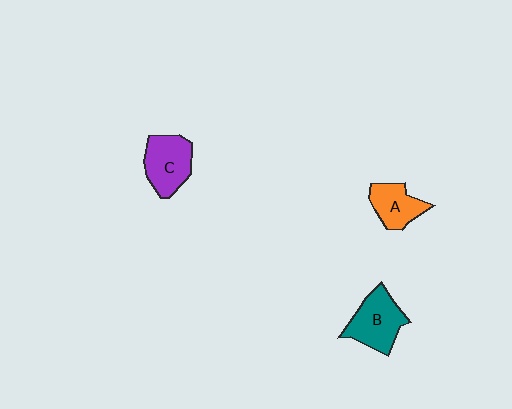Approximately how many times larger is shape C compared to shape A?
Approximately 1.3 times.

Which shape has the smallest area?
Shape A (orange).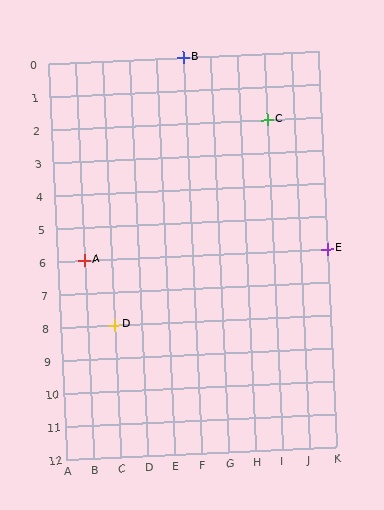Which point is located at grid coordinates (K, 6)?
Point E is at (K, 6).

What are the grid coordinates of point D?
Point D is at grid coordinates (C, 8).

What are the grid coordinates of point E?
Point E is at grid coordinates (K, 6).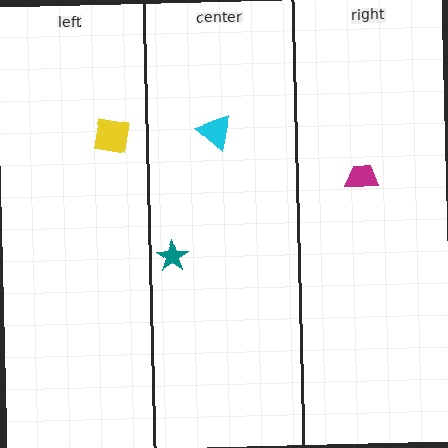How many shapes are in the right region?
1.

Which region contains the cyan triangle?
The center region.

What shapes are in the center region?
The teal star, the cyan triangle.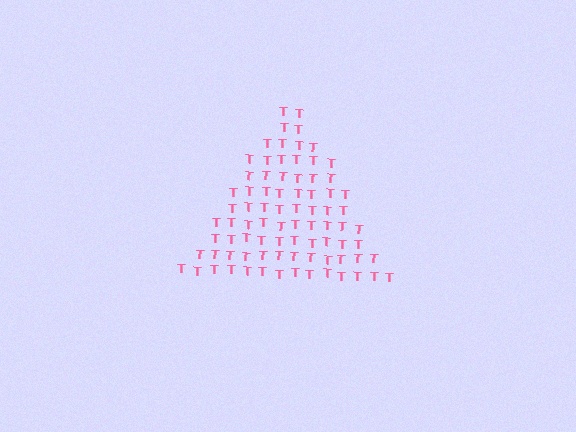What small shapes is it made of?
It is made of small letter T's.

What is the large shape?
The large shape is a triangle.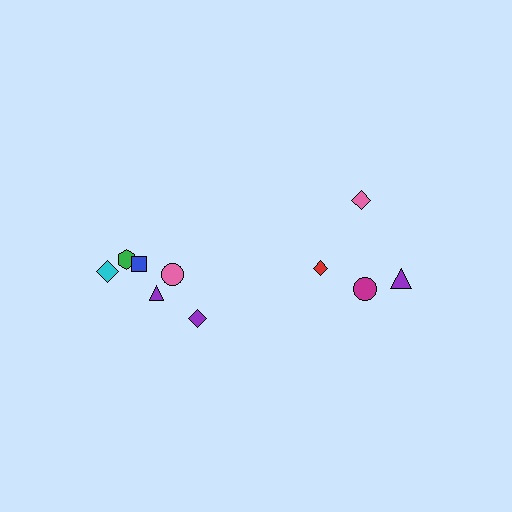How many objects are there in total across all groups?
There are 10 objects.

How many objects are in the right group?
There are 4 objects.